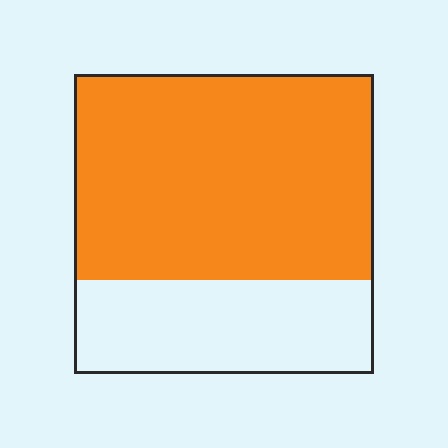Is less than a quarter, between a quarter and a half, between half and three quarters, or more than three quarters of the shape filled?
Between half and three quarters.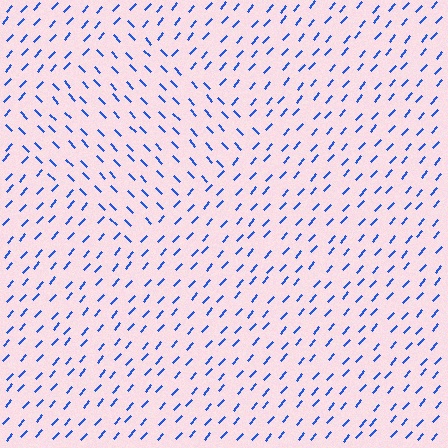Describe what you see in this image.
The image is filled with small blue line segments. A diamond region in the image has lines oriented differently from the surrounding lines, creating a visible texture boundary.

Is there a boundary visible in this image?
Yes, there is a texture boundary formed by a change in line orientation.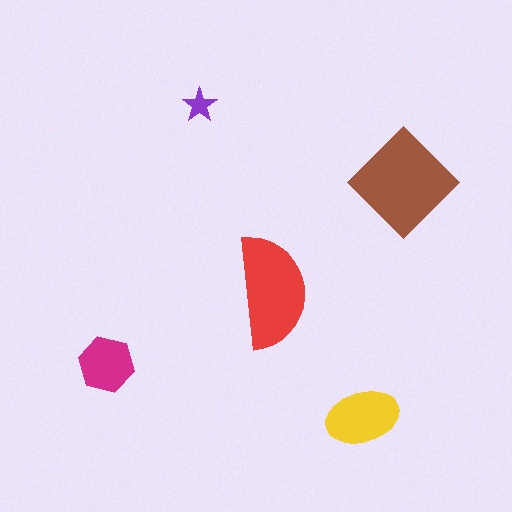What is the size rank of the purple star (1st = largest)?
5th.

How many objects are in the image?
There are 5 objects in the image.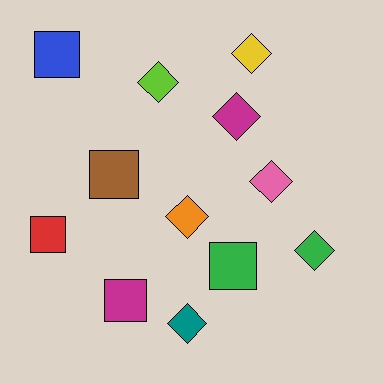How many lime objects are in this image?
There is 1 lime object.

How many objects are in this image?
There are 12 objects.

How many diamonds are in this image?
There are 7 diamonds.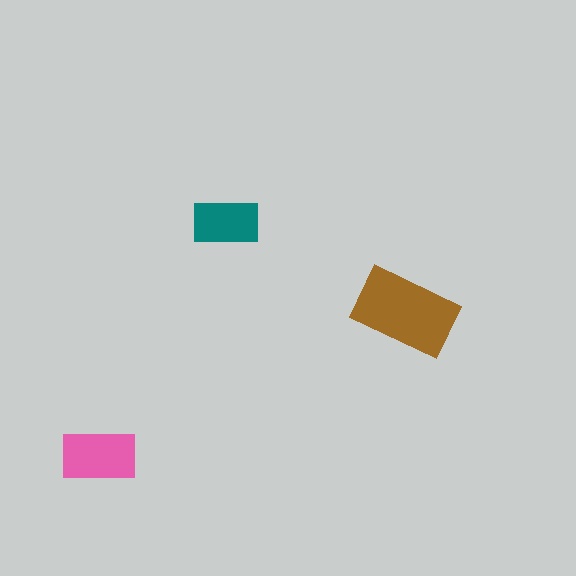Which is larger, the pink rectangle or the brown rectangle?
The brown one.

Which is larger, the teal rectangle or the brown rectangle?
The brown one.